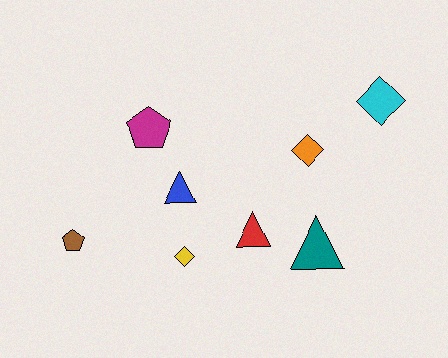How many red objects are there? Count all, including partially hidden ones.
There is 1 red object.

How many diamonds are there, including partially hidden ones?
There are 3 diamonds.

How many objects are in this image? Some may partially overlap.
There are 8 objects.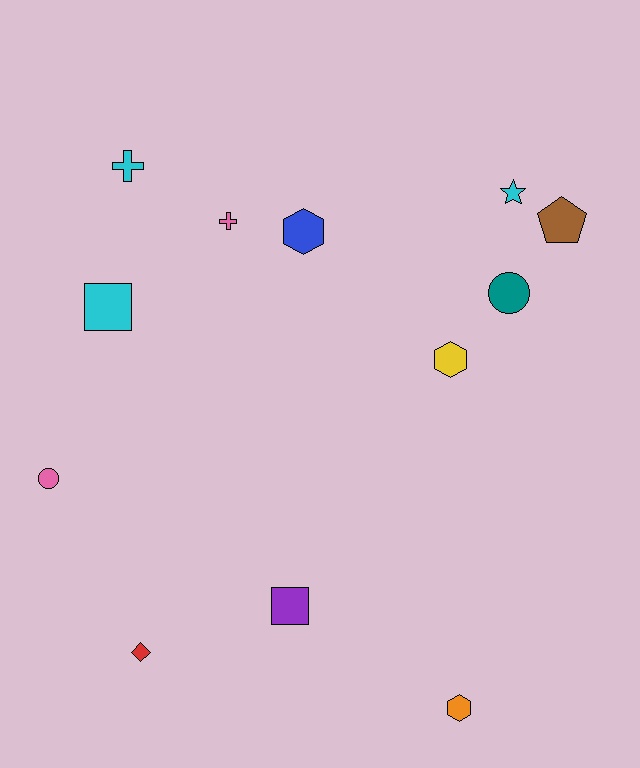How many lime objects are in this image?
There are no lime objects.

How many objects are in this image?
There are 12 objects.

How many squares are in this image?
There are 2 squares.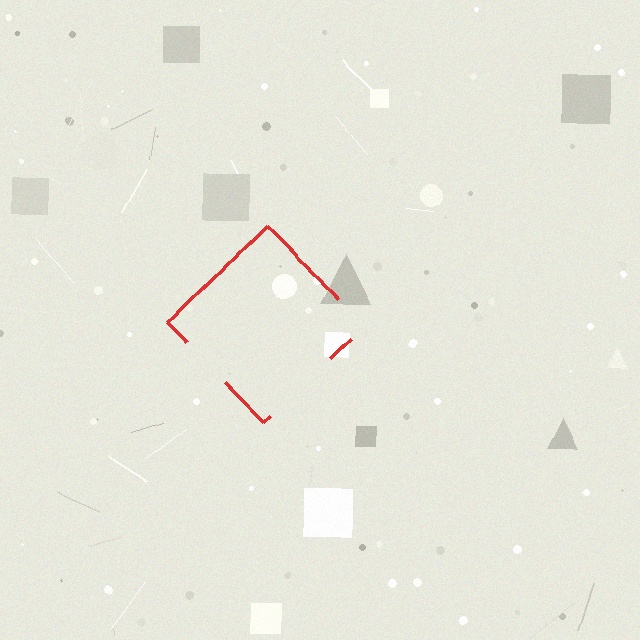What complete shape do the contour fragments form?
The contour fragments form a diamond.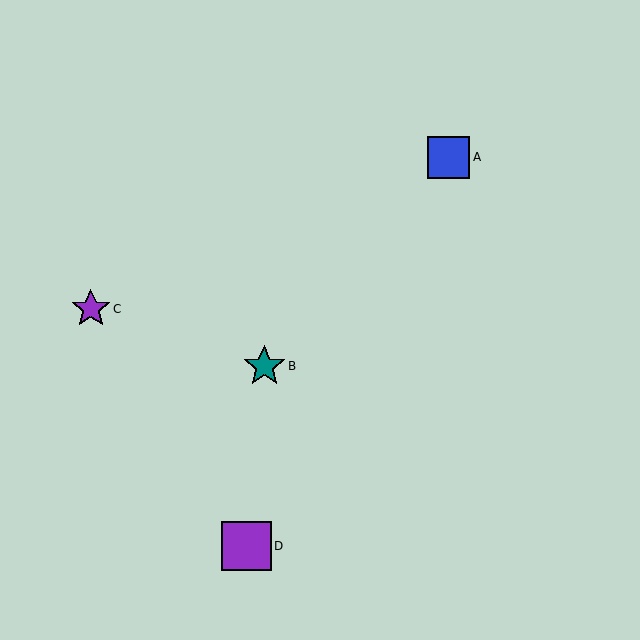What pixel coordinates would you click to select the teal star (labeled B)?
Click at (264, 366) to select the teal star B.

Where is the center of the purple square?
The center of the purple square is at (247, 546).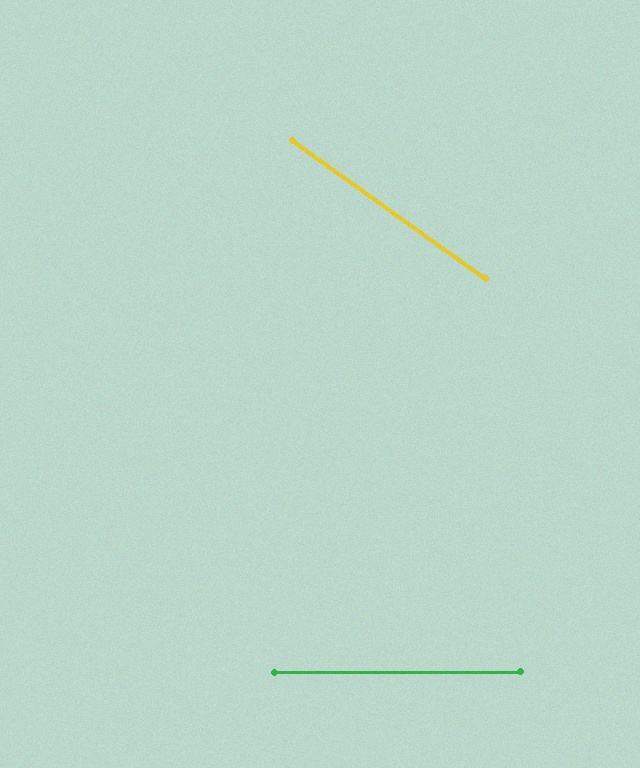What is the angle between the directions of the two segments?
Approximately 36 degrees.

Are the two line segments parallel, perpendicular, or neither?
Neither parallel nor perpendicular — they differ by about 36°.